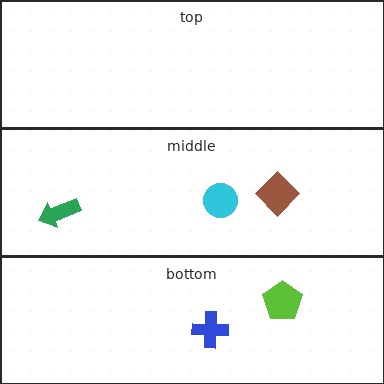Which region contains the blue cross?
The bottom region.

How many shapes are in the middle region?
3.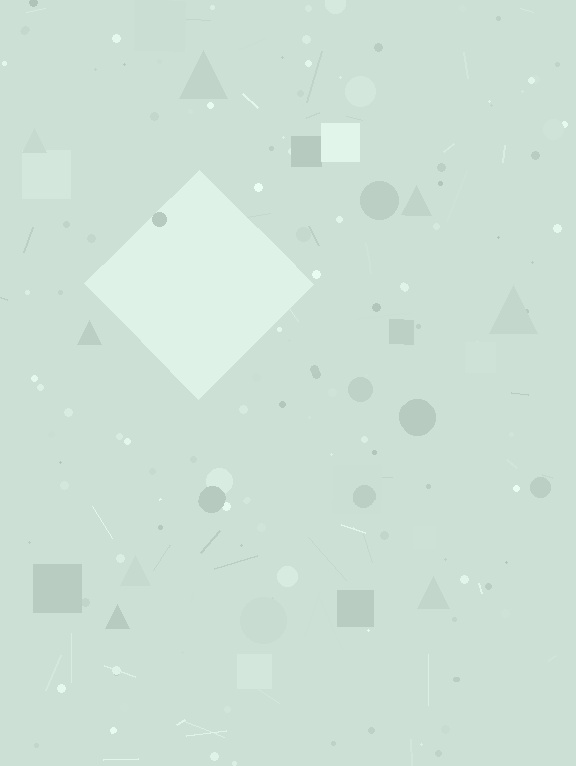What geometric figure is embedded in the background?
A diamond is embedded in the background.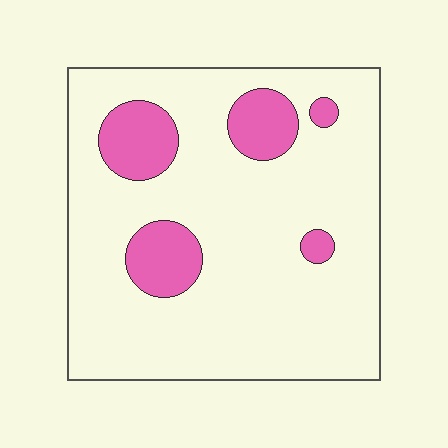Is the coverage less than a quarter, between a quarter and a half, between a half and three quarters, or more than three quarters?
Less than a quarter.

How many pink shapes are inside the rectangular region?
5.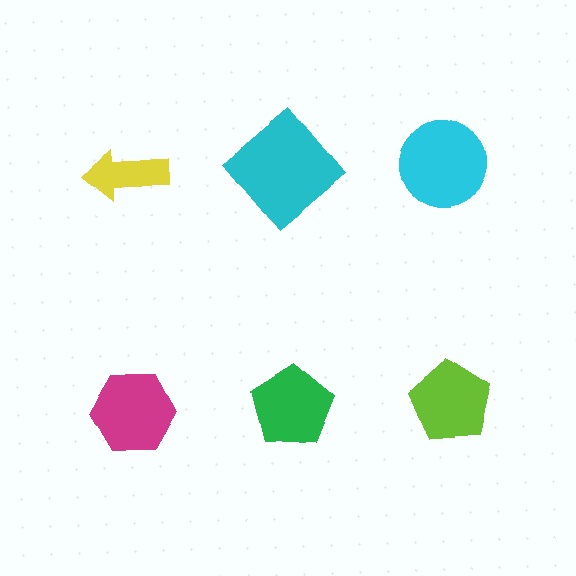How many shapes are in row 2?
3 shapes.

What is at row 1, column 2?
A cyan diamond.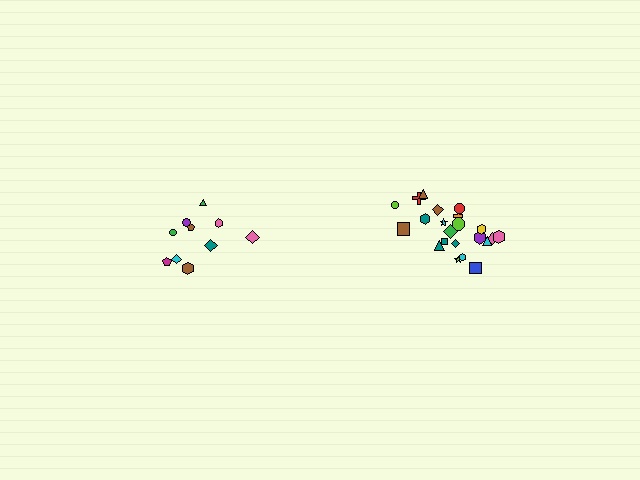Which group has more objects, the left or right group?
The right group.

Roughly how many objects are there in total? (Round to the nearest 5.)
Roughly 30 objects in total.